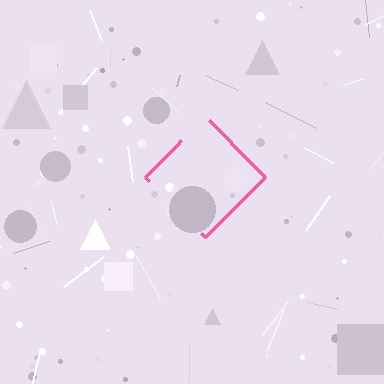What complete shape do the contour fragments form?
The contour fragments form a diamond.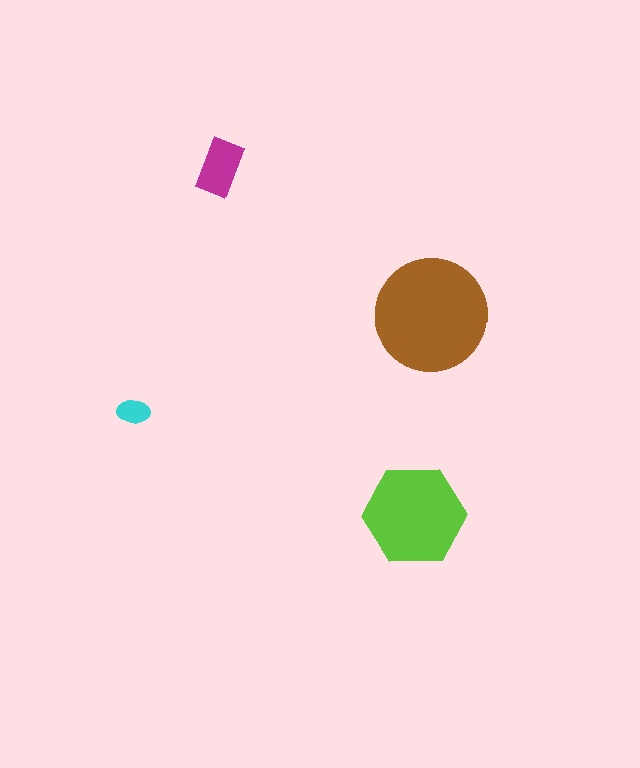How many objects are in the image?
There are 4 objects in the image.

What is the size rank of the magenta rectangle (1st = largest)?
3rd.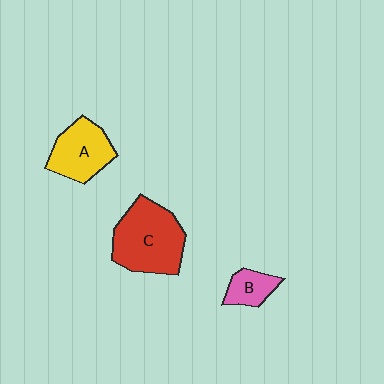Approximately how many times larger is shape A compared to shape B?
Approximately 1.9 times.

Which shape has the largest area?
Shape C (red).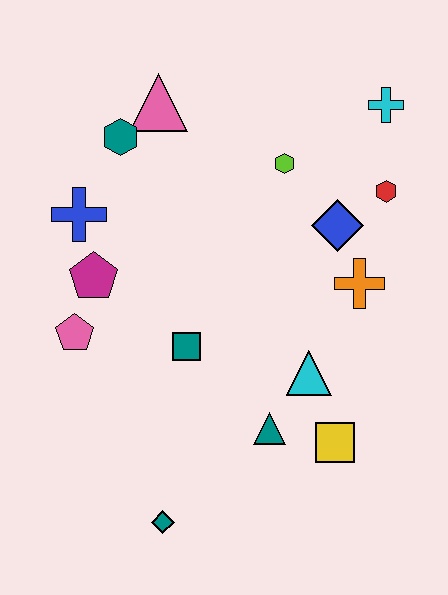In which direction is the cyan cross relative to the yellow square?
The cyan cross is above the yellow square.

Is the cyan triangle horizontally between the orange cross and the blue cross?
Yes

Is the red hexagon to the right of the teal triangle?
Yes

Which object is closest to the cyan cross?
The red hexagon is closest to the cyan cross.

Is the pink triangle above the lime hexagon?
Yes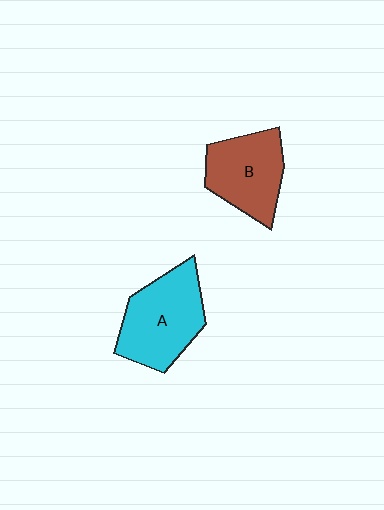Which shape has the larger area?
Shape A (cyan).